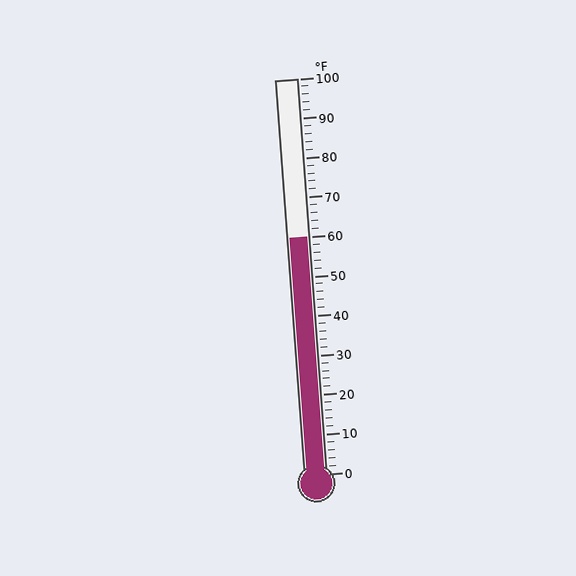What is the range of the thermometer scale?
The thermometer scale ranges from 0°F to 100°F.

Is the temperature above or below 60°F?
The temperature is at 60°F.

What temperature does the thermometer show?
The thermometer shows approximately 60°F.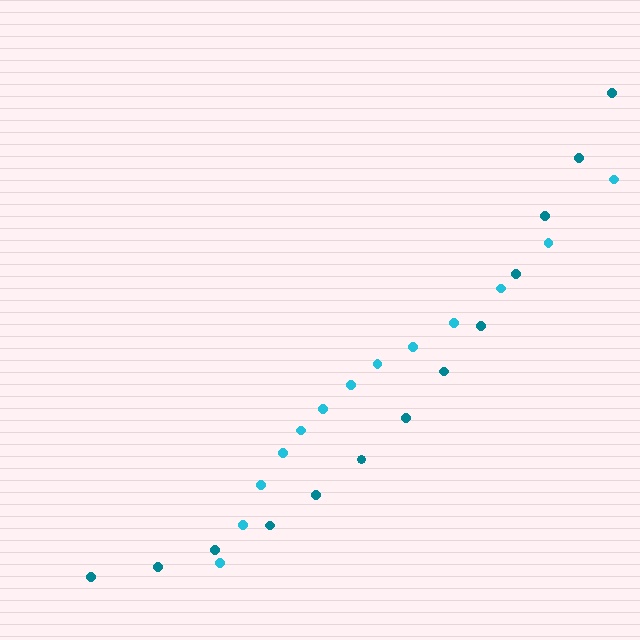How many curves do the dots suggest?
There are 2 distinct paths.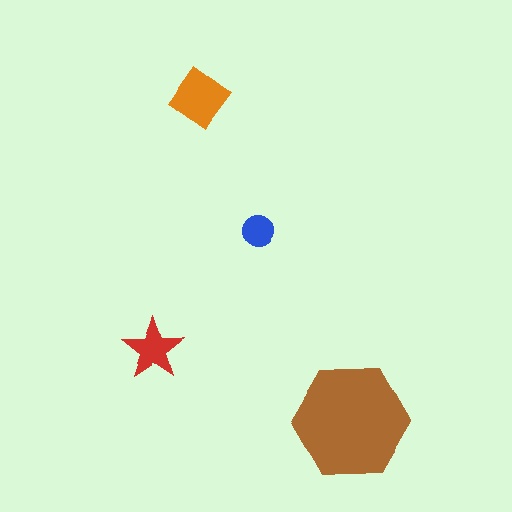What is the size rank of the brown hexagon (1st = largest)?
1st.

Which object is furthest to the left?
The red star is leftmost.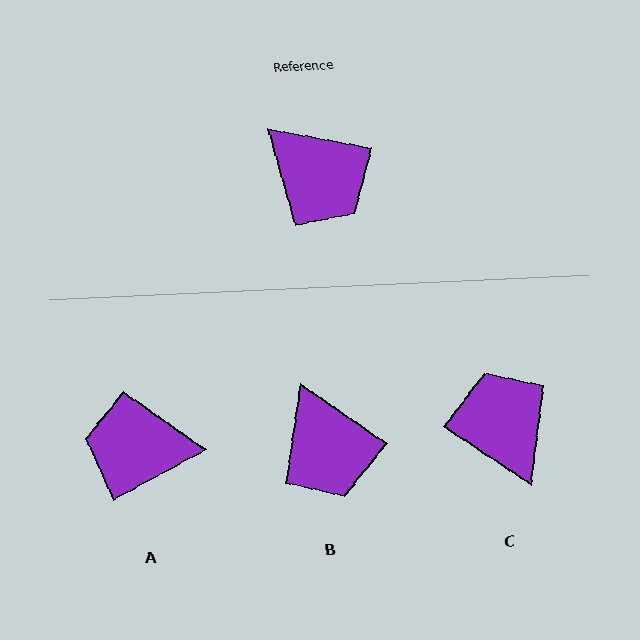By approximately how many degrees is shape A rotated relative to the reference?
Approximately 141 degrees clockwise.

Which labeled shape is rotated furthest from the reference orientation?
C, about 157 degrees away.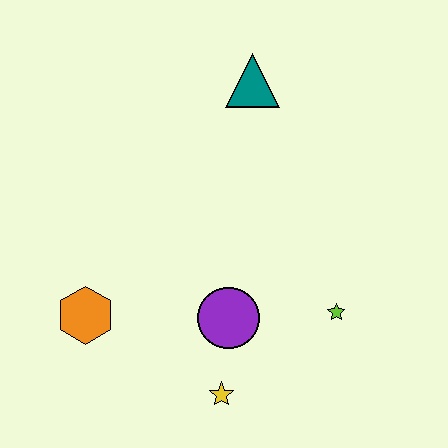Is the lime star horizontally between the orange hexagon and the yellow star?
No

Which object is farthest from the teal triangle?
The yellow star is farthest from the teal triangle.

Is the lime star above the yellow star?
Yes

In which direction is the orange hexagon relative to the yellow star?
The orange hexagon is to the left of the yellow star.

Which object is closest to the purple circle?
The yellow star is closest to the purple circle.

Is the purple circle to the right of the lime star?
No